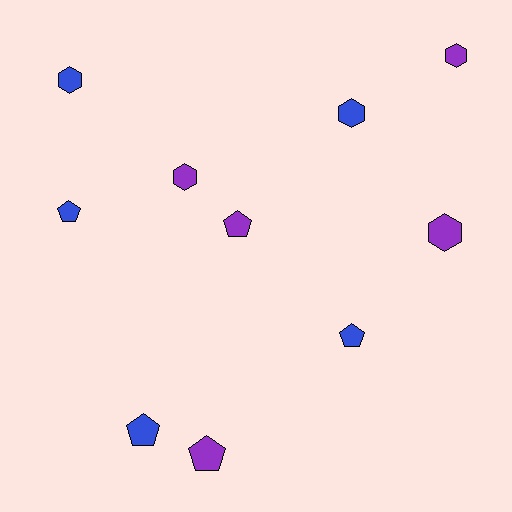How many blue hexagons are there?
There are 2 blue hexagons.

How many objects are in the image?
There are 10 objects.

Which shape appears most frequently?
Hexagon, with 5 objects.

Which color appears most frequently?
Blue, with 5 objects.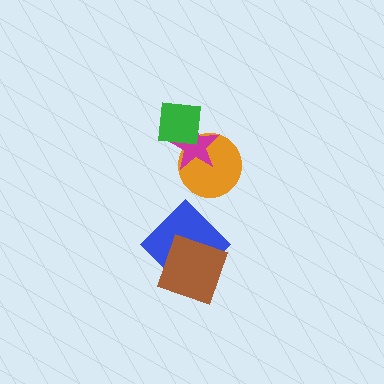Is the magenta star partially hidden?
Yes, it is partially covered by another shape.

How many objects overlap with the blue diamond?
1 object overlaps with the blue diamond.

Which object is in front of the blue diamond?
The brown square is in front of the blue diamond.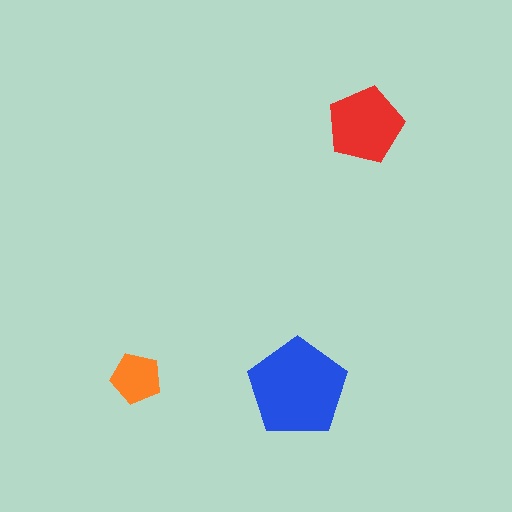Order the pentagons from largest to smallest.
the blue one, the red one, the orange one.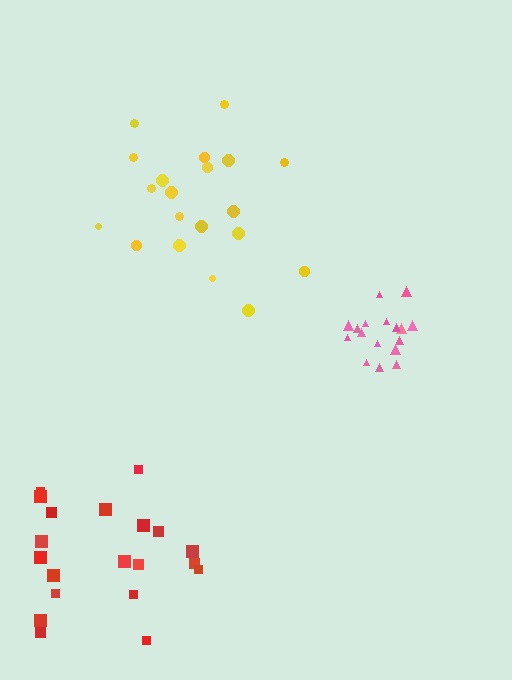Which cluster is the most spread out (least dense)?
Yellow.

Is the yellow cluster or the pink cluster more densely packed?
Pink.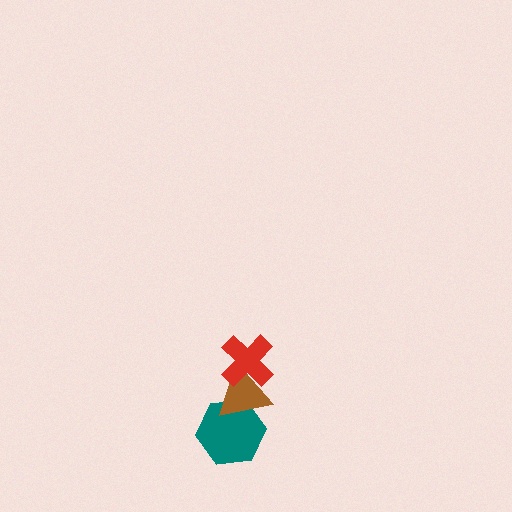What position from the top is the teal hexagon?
The teal hexagon is 3rd from the top.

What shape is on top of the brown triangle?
The red cross is on top of the brown triangle.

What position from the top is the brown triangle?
The brown triangle is 2nd from the top.